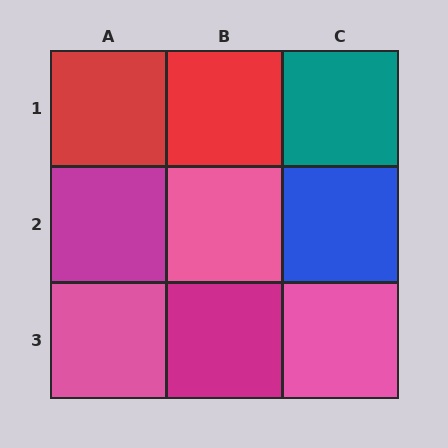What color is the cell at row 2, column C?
Blue.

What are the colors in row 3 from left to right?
Pink, magenta, pink.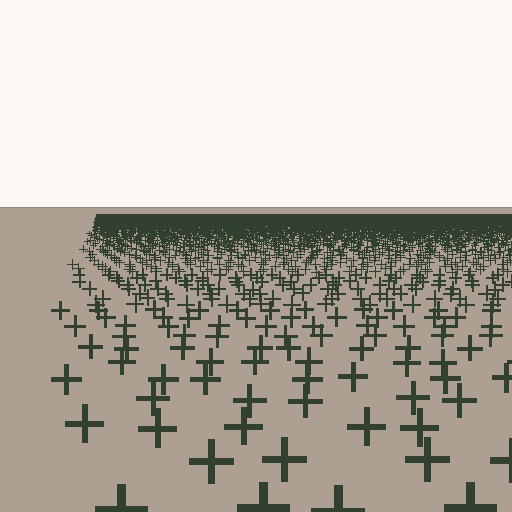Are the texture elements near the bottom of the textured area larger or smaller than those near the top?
Larger. Near the bottom, elements are closer to the viewer and appear at a bigger on-screen size.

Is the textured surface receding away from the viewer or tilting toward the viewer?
The surface is receding away from the viewer. Texture elements get smaller and denser toward the top.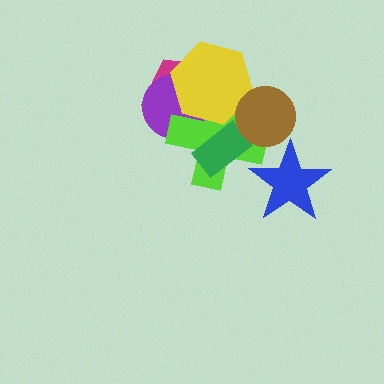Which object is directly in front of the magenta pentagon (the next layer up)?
The purple circle is directly in front of the magenta pentagon.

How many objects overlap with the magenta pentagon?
3 objects overlap with the magenta pentagon.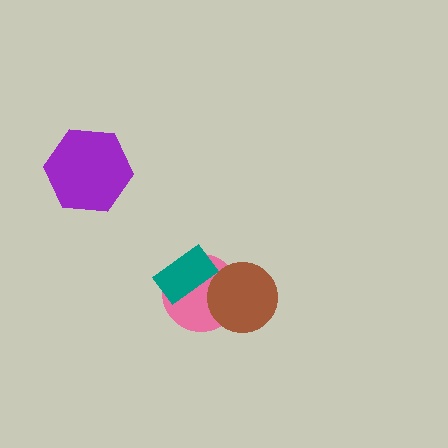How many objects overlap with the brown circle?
1 object overlaps with the brown circle.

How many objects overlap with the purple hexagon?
0 objects overlap with the purple hexagon.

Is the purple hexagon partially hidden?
No, no other shape covers it.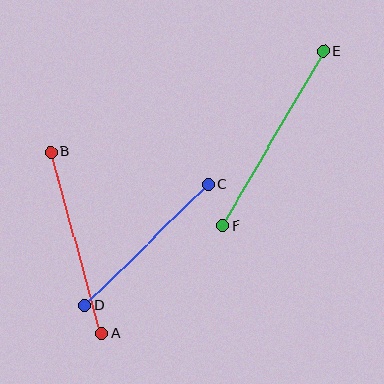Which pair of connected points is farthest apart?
Points E and F are farthest apart.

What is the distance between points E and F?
The distance is approximately 201 pixels.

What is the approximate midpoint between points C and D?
The midpoint is at approximately (147, 245) pixels.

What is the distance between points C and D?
The distance is approximately 173 pixels.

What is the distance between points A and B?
The distance is approximately 188 pixels.